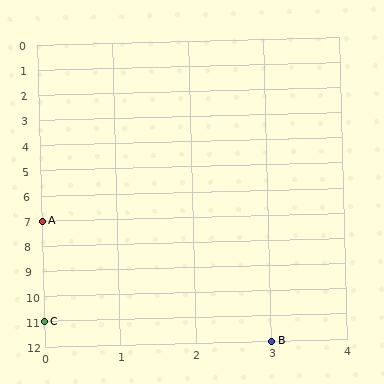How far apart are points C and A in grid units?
Points C and A are 4 rows apart.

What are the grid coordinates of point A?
Point A is at grid coordinates (0, 7).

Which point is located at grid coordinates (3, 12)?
Point B is at (3, 12).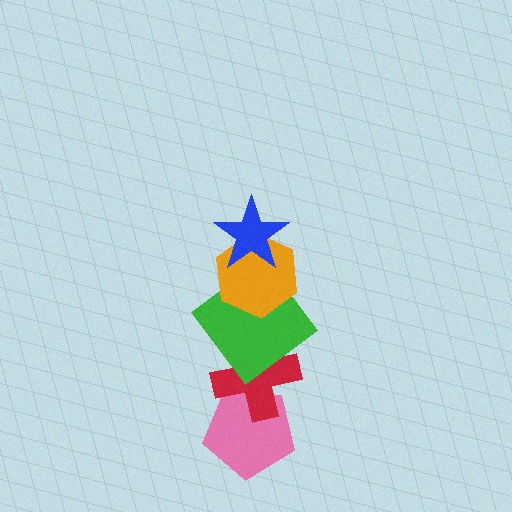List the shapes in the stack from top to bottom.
From top to bottom: the blue star, the orange hexagon, the green diamond, the red cross, the pink pentagon.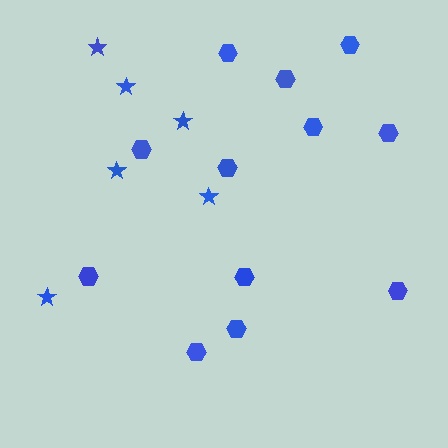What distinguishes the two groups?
There are 2 groups: one group of stars (6) and one group of hexagons (12).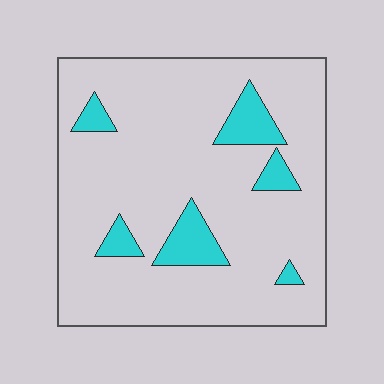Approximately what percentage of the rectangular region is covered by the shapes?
Approximately 10%.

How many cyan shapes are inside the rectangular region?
6.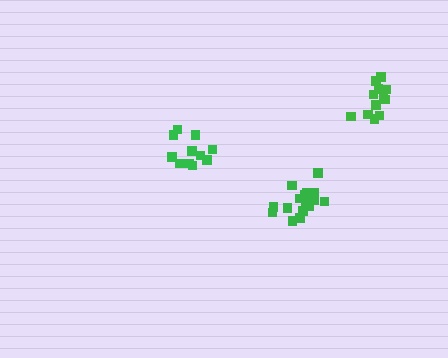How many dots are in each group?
Group 1: 12 dots, Group 2: 12 dots, Group 3: 16 dots (40 total).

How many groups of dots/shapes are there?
There are 3 groups.